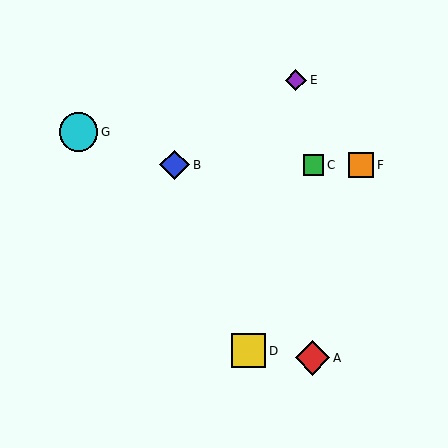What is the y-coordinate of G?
Object G is at y≈132.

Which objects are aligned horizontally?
Objects B, C, F are aligned horizontally.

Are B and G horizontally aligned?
No, B is at y≈165 and G is at y≈132.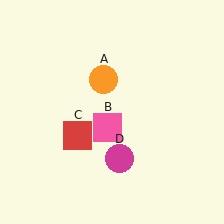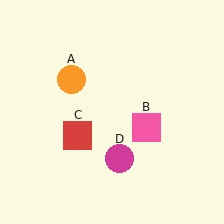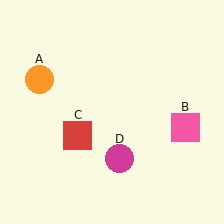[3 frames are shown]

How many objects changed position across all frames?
2 objects changed position: orange circle (object A), pink square (object B).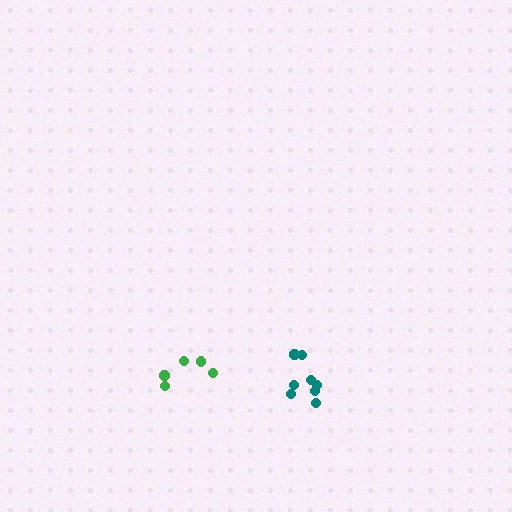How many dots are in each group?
Group 1: 5 dots, Group 2: 8 dots (13 total).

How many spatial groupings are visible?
There are 2 spatial groupings.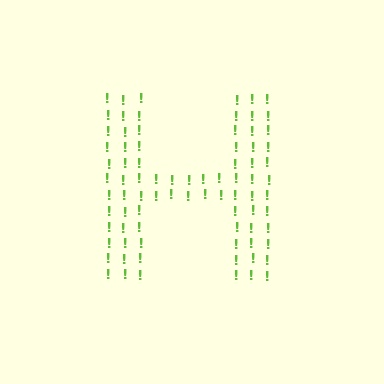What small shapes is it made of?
It is made of small exclamation marks.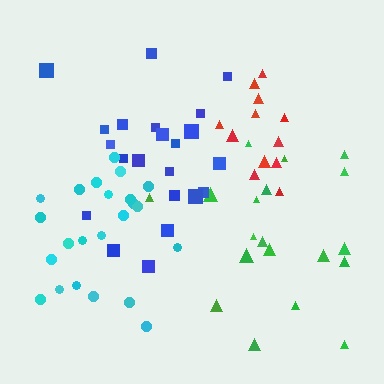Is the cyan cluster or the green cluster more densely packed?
Cyan.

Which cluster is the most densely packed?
Cyan.